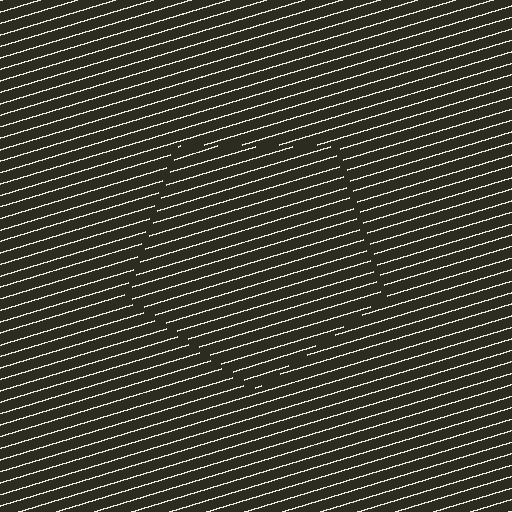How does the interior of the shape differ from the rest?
The interior of the shape contains the same grating, shifted by half a period — the contour is defined by the phase discontinuity where line-ends from the inner and outer gratings abut.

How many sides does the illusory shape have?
5 sides — the line-ends trace a pentagon.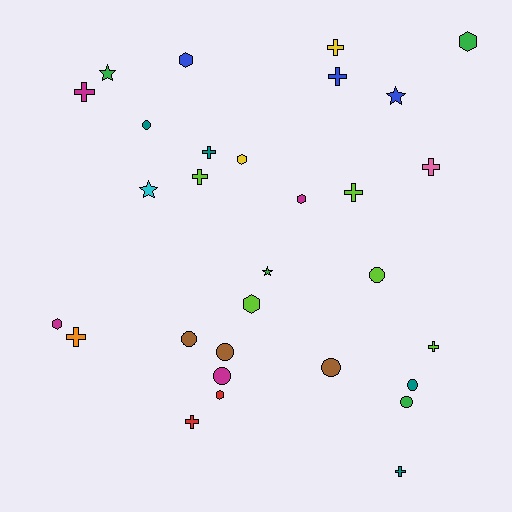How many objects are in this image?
There are 30 objects.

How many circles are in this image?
There are 8 circles.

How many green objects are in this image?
There are 4 green objects.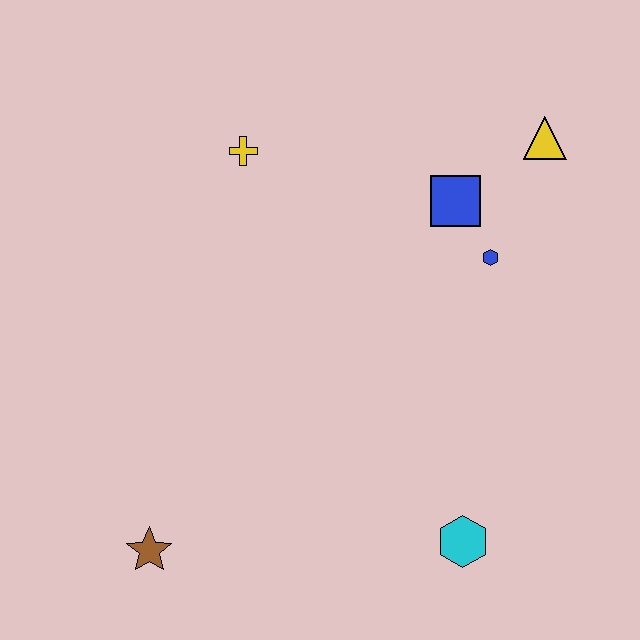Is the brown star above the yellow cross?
No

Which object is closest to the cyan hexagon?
The blue hexagon is closest to the cyan hexagon.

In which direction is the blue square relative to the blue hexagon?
The blue square is above the blue hexagon.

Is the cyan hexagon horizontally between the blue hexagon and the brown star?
Yes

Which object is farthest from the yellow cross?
The cyan hexagon is farthest from the yellow cross.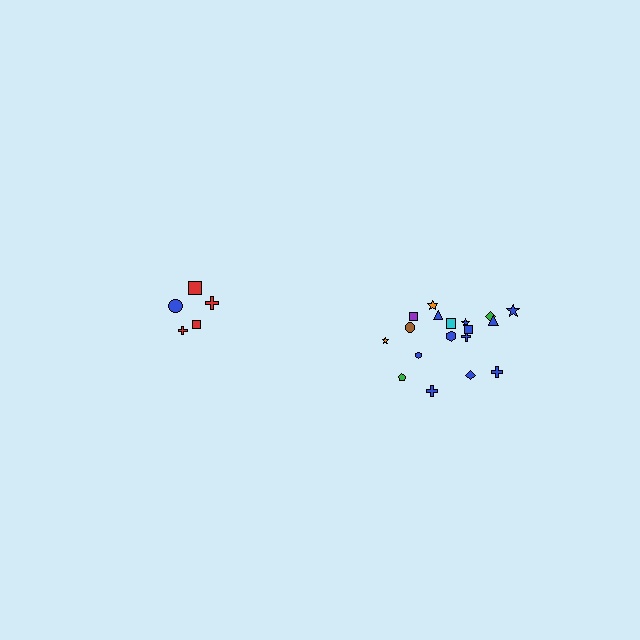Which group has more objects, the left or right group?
The right group.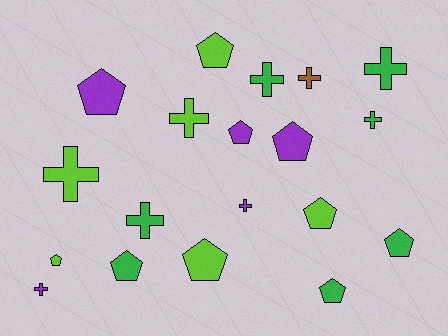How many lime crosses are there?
There are 2 lime crosses.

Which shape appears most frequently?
Pentagon, with 10 objects.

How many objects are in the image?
There are 19 objects.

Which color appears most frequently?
Green, with 7 objects.